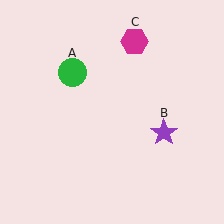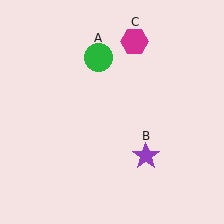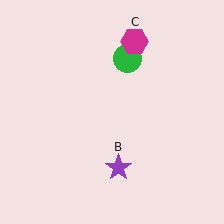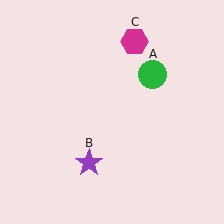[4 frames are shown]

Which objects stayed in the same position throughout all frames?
Magenta hexagon (object C) remained stationary.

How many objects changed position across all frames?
2 objects changed position: green circle (object A), purple star (object B).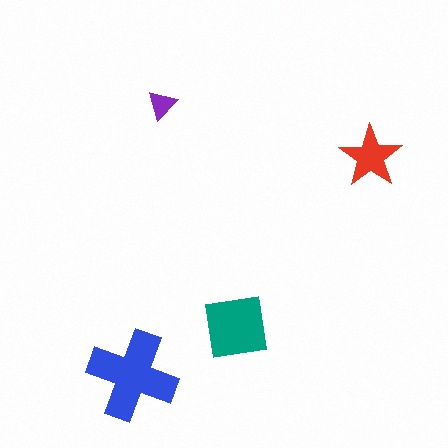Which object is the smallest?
The purple triangle.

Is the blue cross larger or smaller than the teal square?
Larger.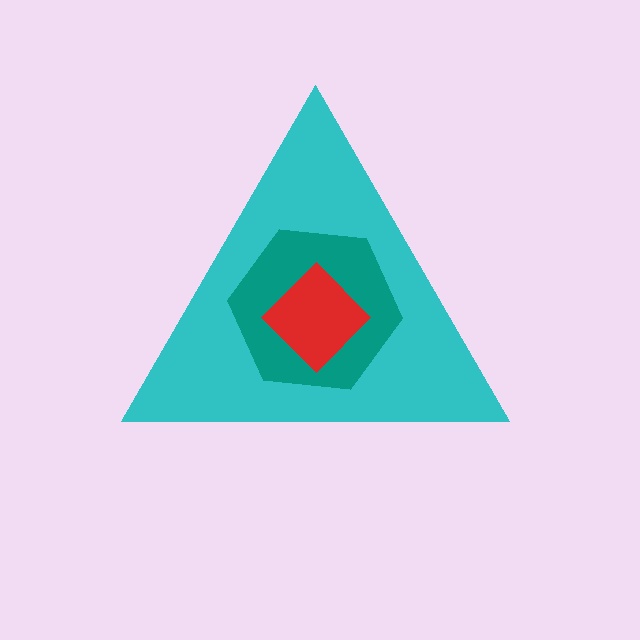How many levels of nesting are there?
3.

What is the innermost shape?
The red diamond.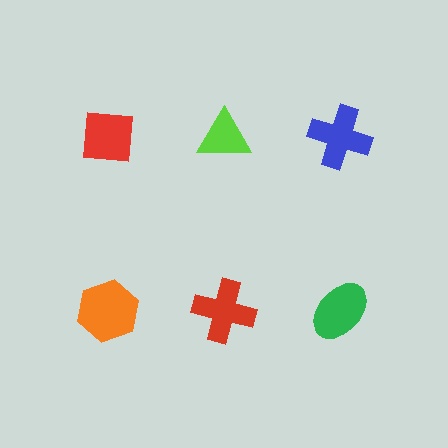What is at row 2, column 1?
An orange hexagon.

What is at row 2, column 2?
A red cross.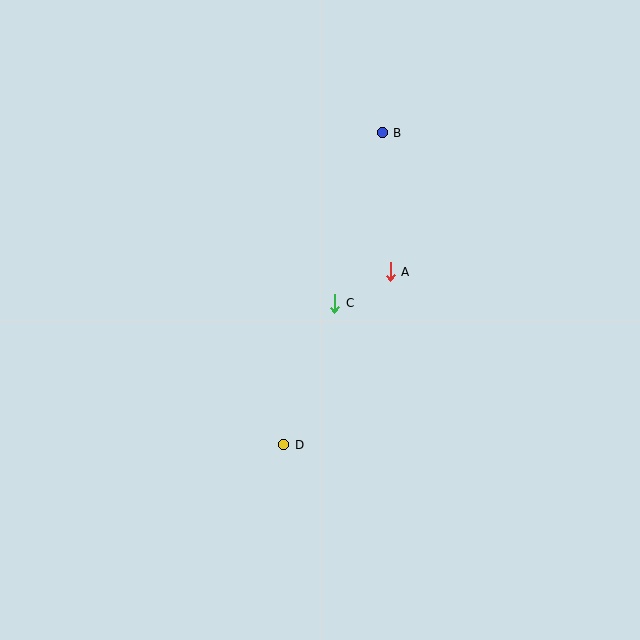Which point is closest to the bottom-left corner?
Point D is closest to the bottom-left corner.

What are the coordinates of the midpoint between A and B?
The midpoint between A and B is at (386, 202).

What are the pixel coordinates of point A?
Point A is at (390, 272).